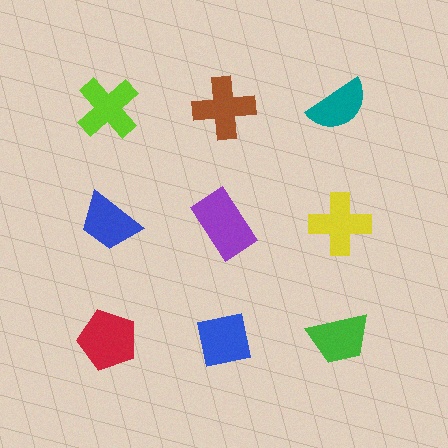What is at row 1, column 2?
A brown cross.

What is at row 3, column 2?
A blue square.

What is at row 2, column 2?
A purple rectangle.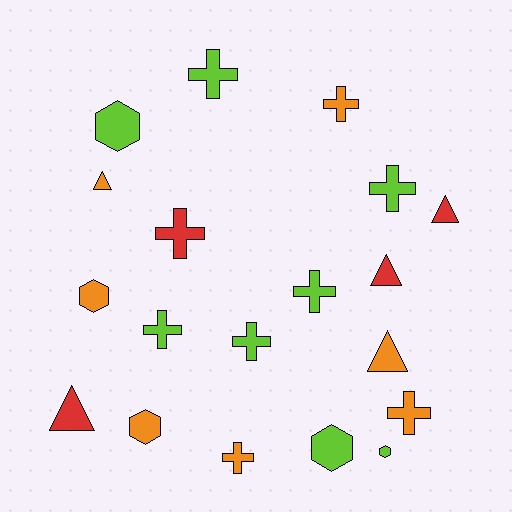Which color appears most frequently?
Lime, with 8 objects.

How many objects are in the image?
There are 19 objects.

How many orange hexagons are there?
There are 2 orange hexagons.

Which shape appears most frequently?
Cross, with 9 objects.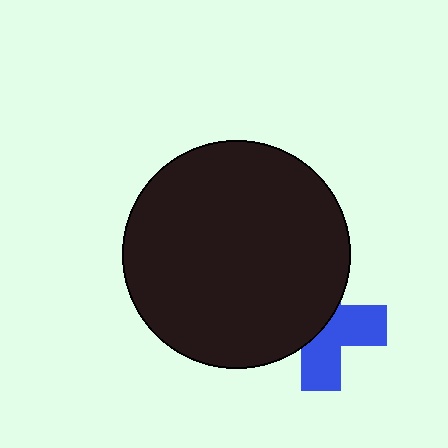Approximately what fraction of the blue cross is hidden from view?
Roughly 51% of the blue cross is hidden behind the black circle.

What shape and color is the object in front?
The object in front is a black circle.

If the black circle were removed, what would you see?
You would see the complete blue cross.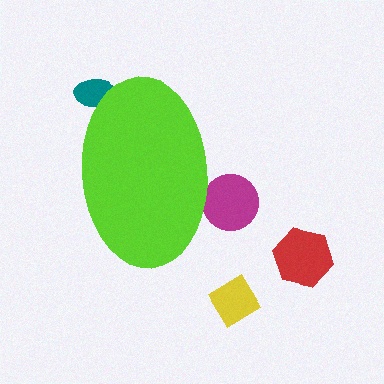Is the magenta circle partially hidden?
Yes, the magenta circle is partially hidden behind the lime ellipse.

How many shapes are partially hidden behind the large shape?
2 shapes are partially hidden.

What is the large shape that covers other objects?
A lime ellipse.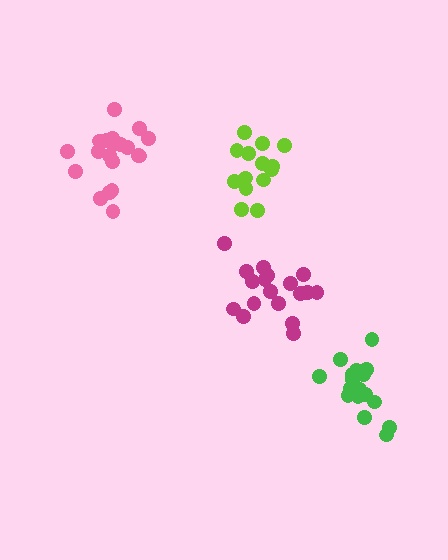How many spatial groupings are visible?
There are 4 spatial groupings.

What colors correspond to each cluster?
The clusters are colored: pink, magenta, lime, green.